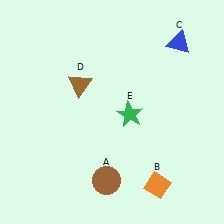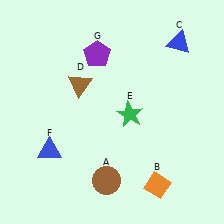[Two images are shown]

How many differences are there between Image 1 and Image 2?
There are 2 differences between the two images.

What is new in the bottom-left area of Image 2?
A blue triangle (F) was added in the bottom-left area of Image 2.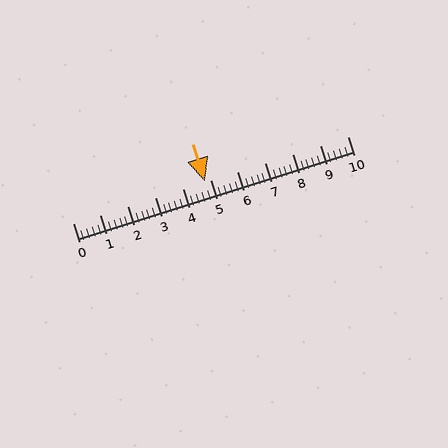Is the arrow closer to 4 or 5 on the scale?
The arrow is closer to 5.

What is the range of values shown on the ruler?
The ruler shows values from 0 to 10.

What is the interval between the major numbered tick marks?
The major tick marks are spaced 1 units apart.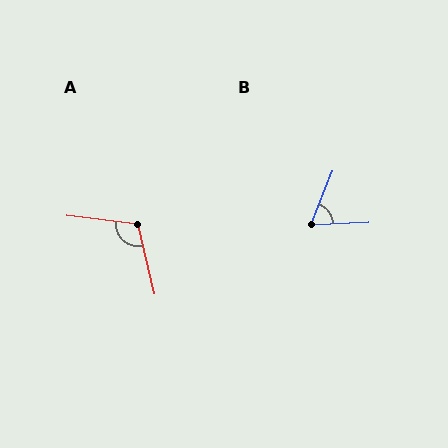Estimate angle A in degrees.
Approximately 111 degrees.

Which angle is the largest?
A, at approximately 111 degrees.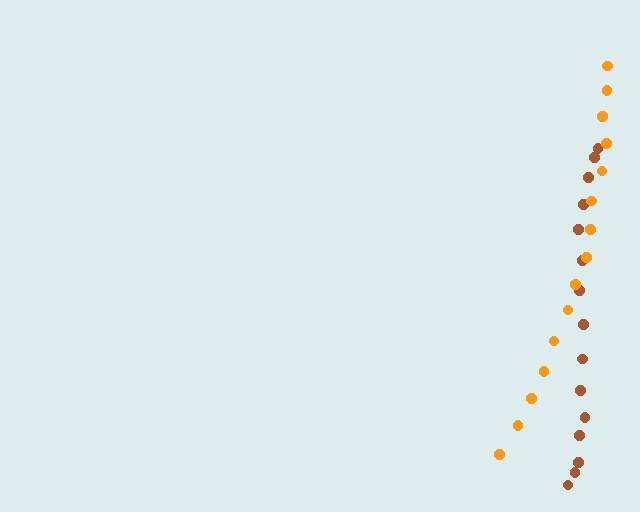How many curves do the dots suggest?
There are 2 distinct paths.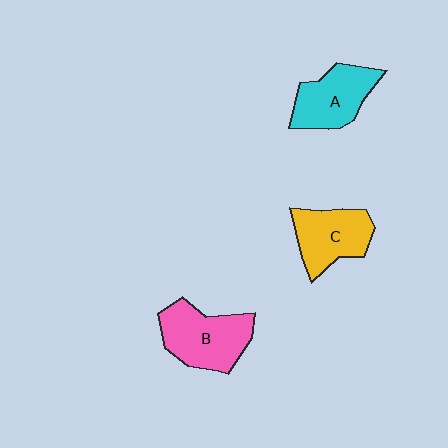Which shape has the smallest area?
Shape C (yellow).